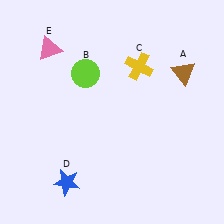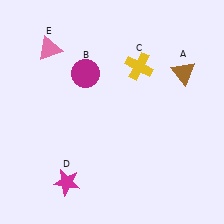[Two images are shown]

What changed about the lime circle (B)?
In Image 1, B is lime. In Image 2, it changed to magenta.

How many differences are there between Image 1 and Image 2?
There are 2 differences between the two images.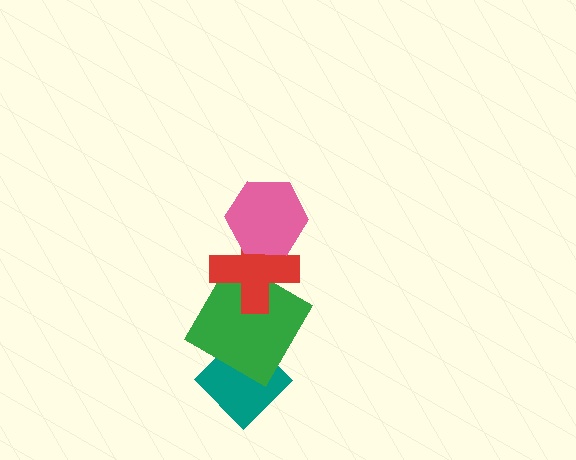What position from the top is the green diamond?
The green diamond is 3rd from the top.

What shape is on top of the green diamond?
The red cross is on top of the green diamond.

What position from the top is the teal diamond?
The teal diamond is 4th from the top.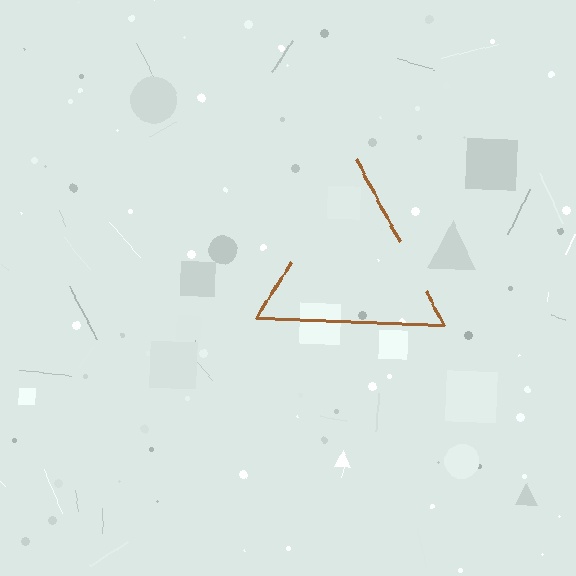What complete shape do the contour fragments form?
The contour fragments form a triangle.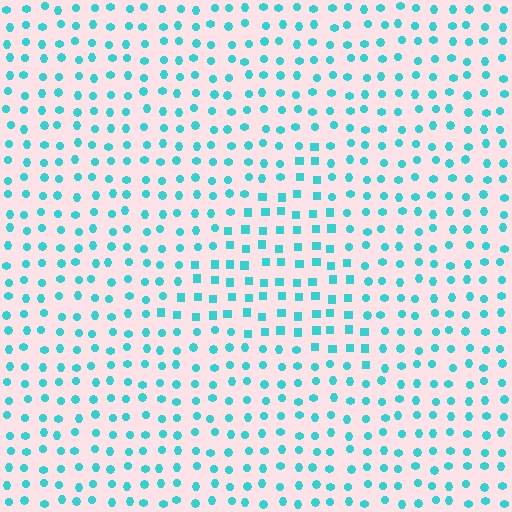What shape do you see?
I see a triangle.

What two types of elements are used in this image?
The image uses squares inside the triangle region and circles outside it.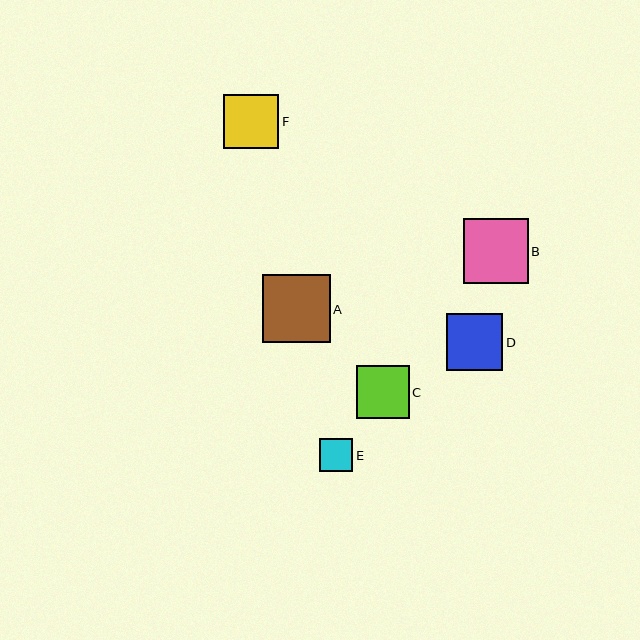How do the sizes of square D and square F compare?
Square D and square F are approximately the same size.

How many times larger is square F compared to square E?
Square F is approximately 1.6 times the size of square E.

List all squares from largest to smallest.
From largest to smallest: A, B, D, F, C, E.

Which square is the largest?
Square A is the largest with a size of approximately 68 pixels.